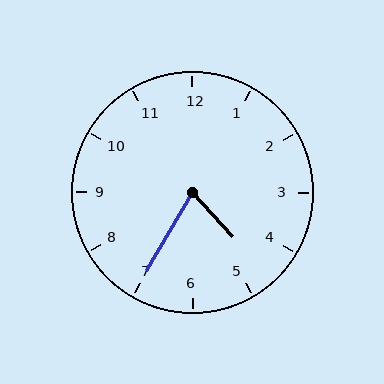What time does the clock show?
4:35.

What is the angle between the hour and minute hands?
Approximately 72 degrees.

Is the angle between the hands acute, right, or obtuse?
It is acute.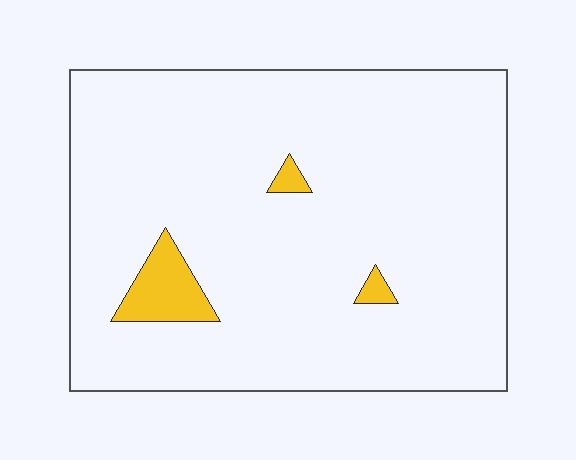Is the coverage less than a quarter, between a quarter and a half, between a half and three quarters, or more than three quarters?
Less than a quarter.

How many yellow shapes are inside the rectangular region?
3.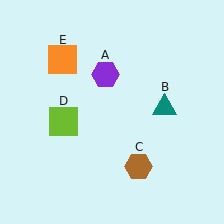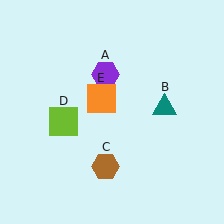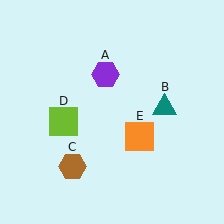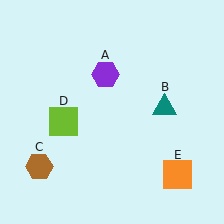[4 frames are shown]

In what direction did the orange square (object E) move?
The orange square (object E) moved down and to the right.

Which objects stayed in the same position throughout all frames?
Purple hexagon (object A) and teal triangle (object B) and lime square (object D) remained stationary.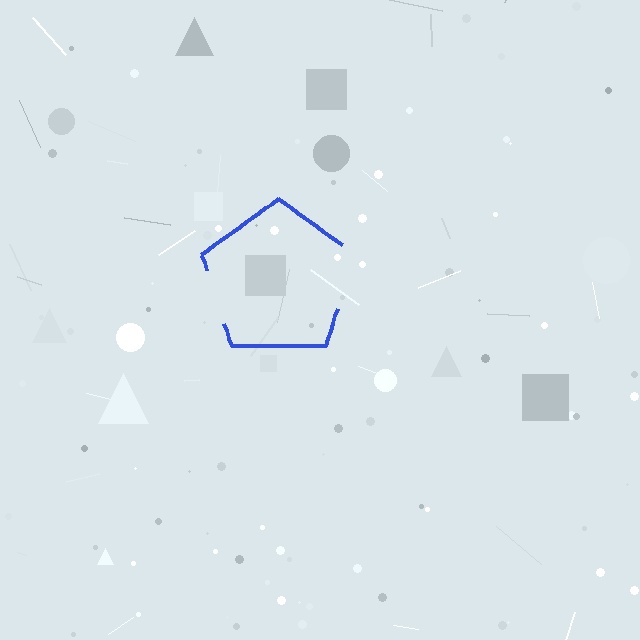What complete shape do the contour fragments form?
The contour fragments form a pentagon.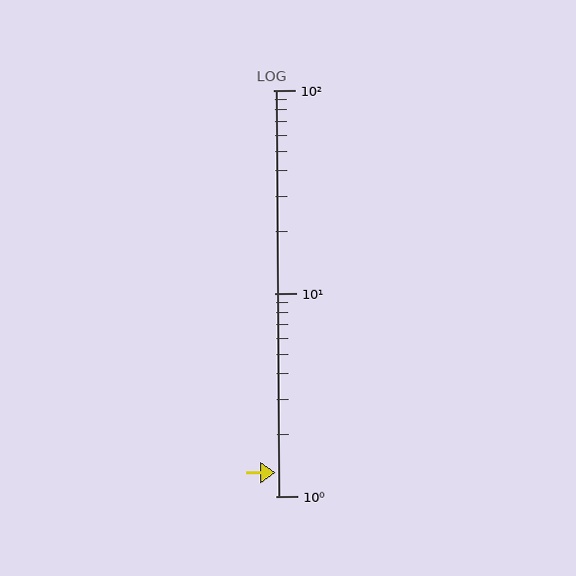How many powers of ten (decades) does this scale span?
The scale spans 2 decades, from 1 to 100.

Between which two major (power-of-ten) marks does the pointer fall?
The pointer is between 1 and 10.